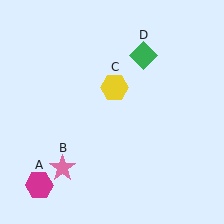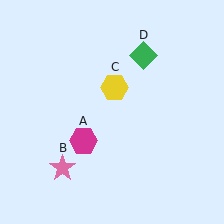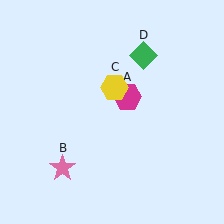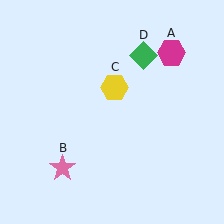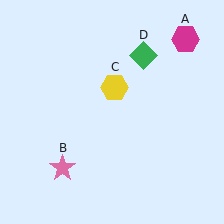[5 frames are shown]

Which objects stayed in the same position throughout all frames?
Pink star (object B) and yellow hexagon (object C) and green diamond (object D) remained stationary.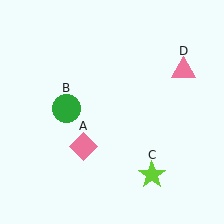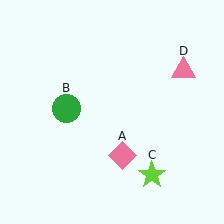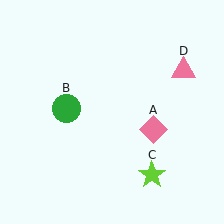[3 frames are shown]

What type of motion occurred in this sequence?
The pink diamond (object A) rotated counterclockwise around the center of the scene.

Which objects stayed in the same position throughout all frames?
Green circle (object B) and lime star (object C) and pink triangle (object D) remained stationary.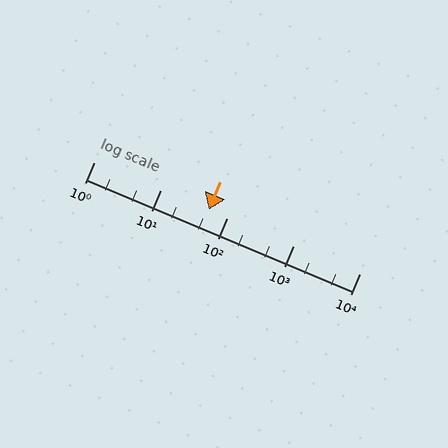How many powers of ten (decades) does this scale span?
The scale spans 4 decades, from 1 to 10000.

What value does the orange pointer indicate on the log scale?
The pointer indicates approximately 53.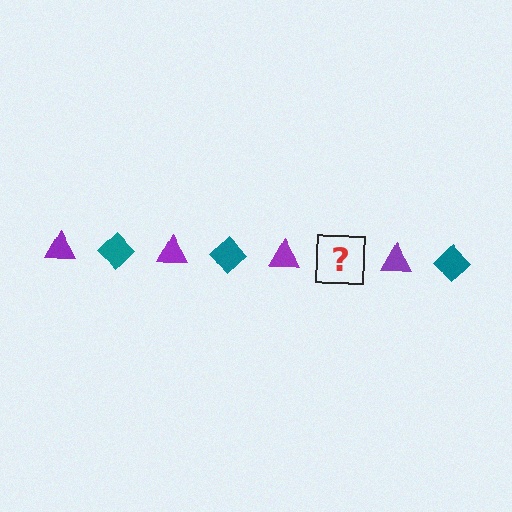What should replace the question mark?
The question mark should be replaced with a teal diamond.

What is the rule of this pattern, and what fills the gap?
The rule is that the pattern alternates between purple triangle and teal diamond. The gap should be filled with a teal diamond.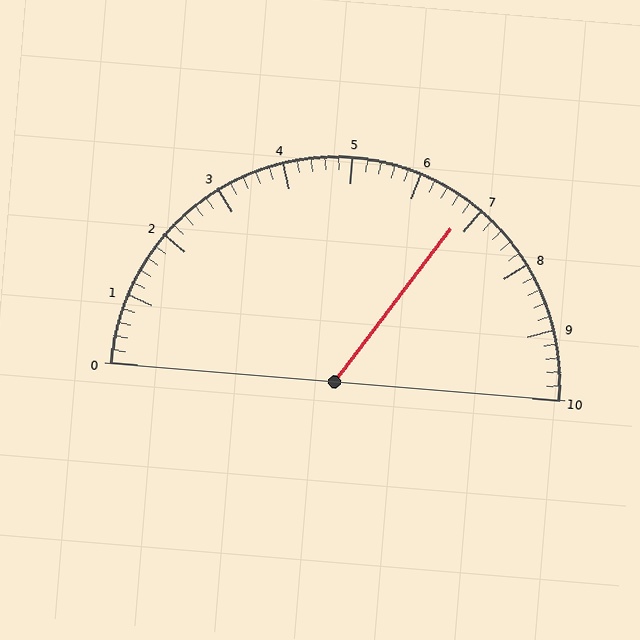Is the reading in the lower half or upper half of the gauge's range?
The reading is in the upper half of the range (0 to 10).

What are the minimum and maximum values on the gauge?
The gauge ranges from 0 to 10.